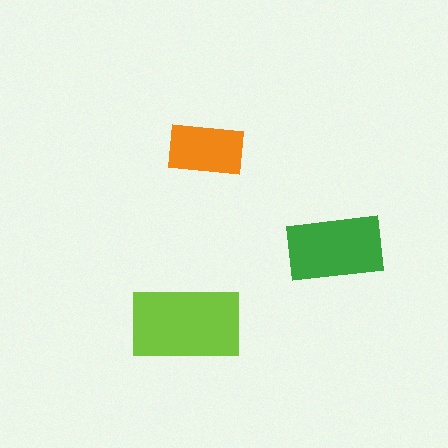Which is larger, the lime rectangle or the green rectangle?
The lime one.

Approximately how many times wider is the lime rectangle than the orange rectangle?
About 1.5 times wider.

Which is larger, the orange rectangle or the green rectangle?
The green one.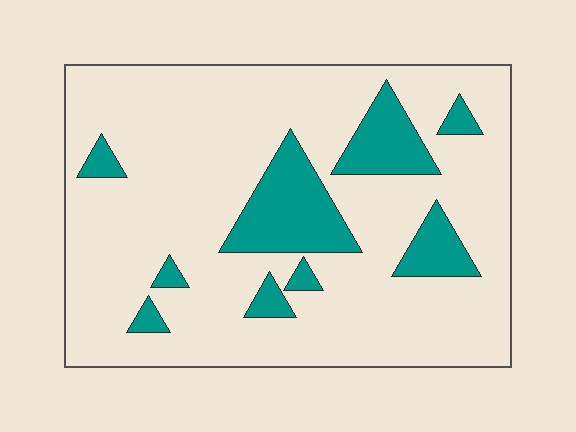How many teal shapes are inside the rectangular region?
9.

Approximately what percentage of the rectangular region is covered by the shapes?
Approximately 20%.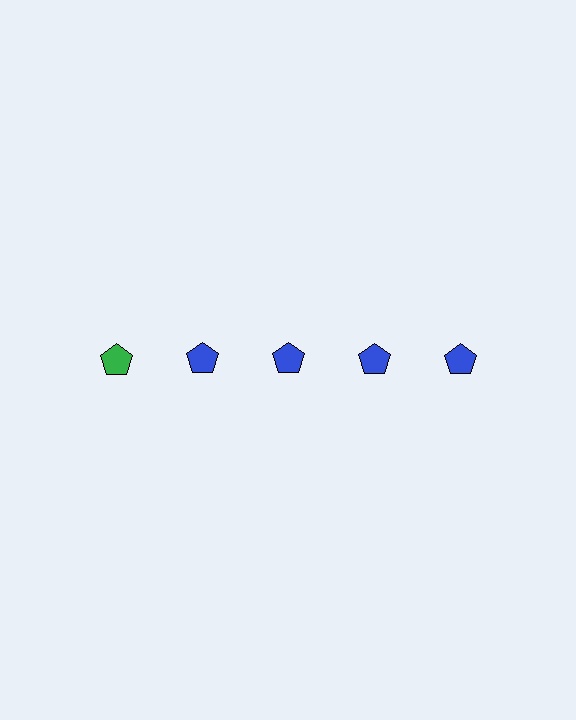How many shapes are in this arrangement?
There are 5 shapes arranged in a grid pattern.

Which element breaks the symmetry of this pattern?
The green pentagon in the top row, leftmost column breaks the symmetry. All other shapes are blue pentagons.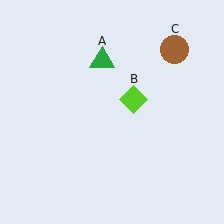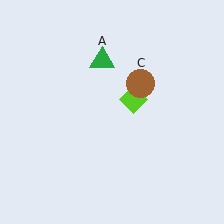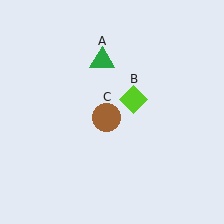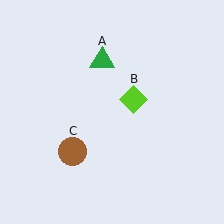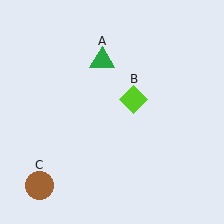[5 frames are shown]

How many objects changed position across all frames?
1 object changed position: brown circle (object C).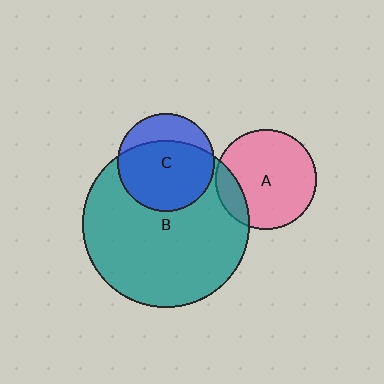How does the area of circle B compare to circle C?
Approximately 2.9 times.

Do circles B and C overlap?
Yes.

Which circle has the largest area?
Circle B (teal).